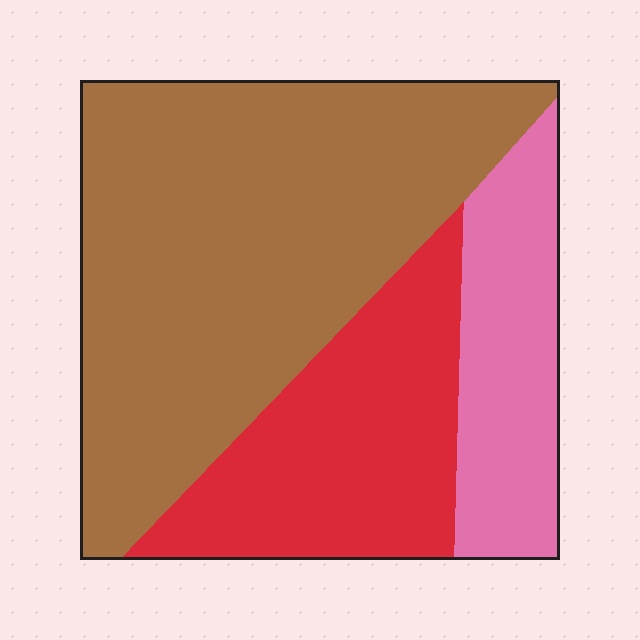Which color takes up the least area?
Pink, at roughly 20%.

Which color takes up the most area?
Brown, at roughly 55%.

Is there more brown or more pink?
Brown.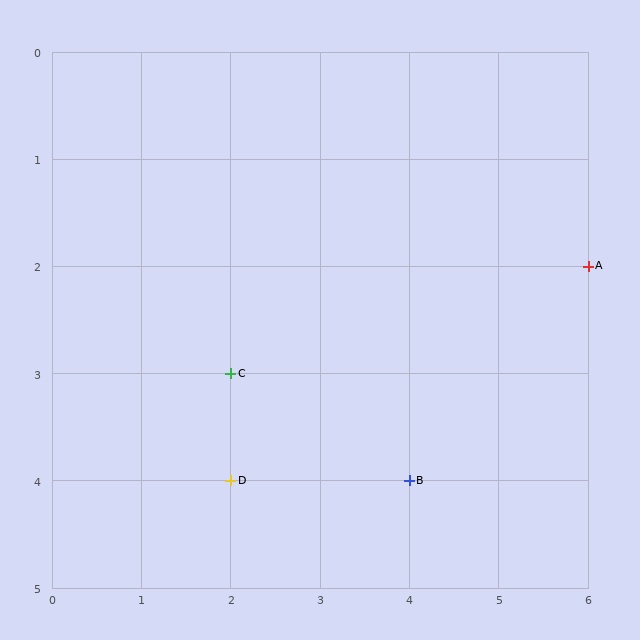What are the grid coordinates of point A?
Point A is at grid coordinates (6, 2).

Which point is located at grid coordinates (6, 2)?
Point A is at (6, 2).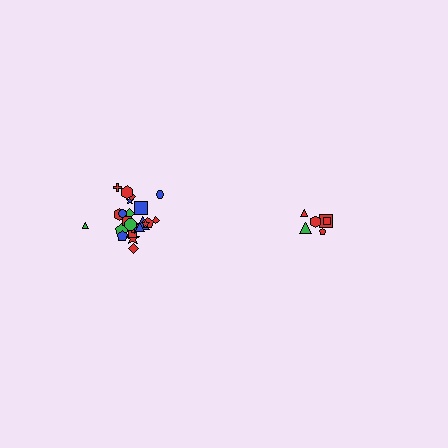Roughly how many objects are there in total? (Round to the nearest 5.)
Roughly 30 objects in total.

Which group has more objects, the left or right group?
The left group.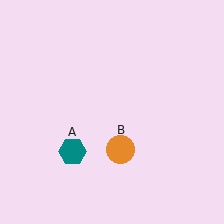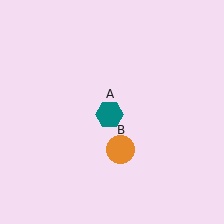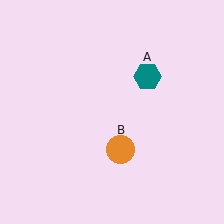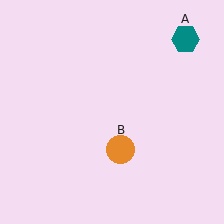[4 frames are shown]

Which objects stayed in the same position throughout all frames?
Orange circle (object B) remained stationary.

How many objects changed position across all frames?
1 object changed position: teal hexagon (object A).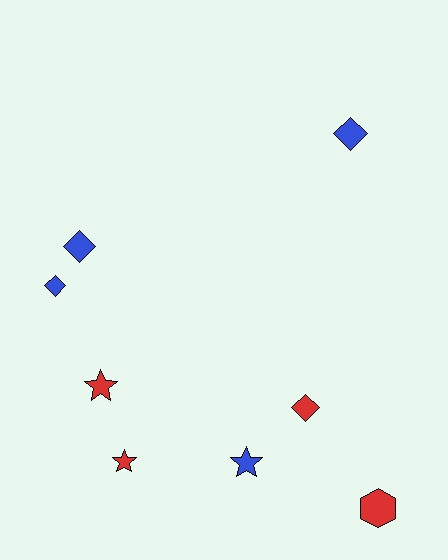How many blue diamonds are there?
There are 3 blue diamonds.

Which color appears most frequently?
Blue, with 4 objects.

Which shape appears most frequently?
Diamond, with 4 objects.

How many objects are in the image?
There are 8 objects.